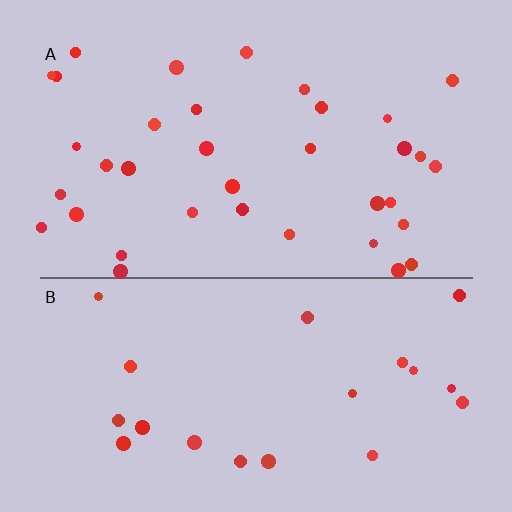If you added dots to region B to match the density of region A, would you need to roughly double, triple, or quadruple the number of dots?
Approximately double.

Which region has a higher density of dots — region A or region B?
A (the top).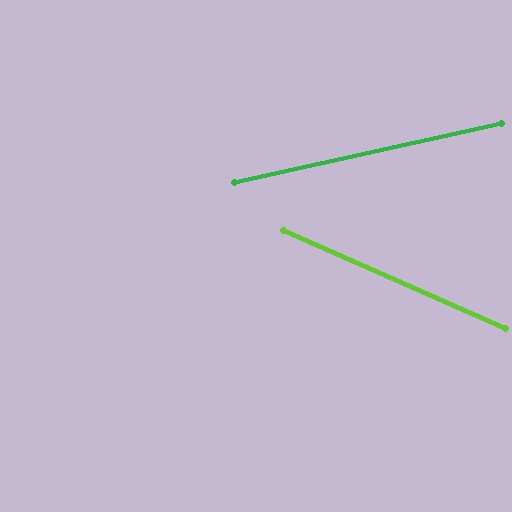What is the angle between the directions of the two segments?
Approximately 36 degrees.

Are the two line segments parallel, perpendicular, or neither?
Neither parallel nor perpendicular — they differ by about 36°.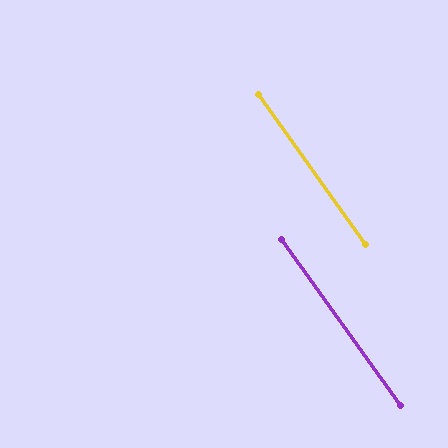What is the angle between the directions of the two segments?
Approximately 0 degrees.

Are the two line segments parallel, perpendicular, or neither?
Parallel — their directions differ by only 0.1°.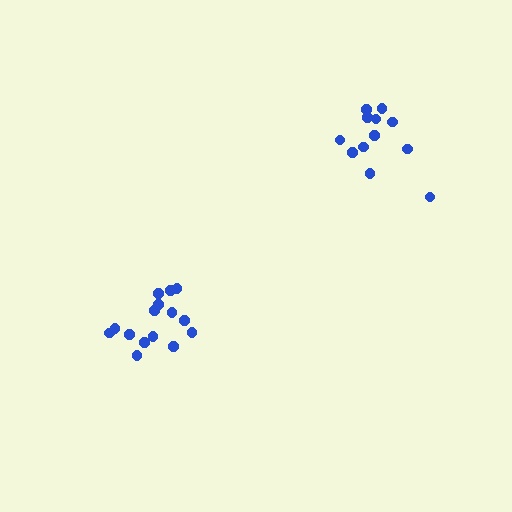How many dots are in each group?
Group 1: 12 dots, Group 2: 15 dots (27 total).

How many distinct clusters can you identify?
There are 2 distinct clusters.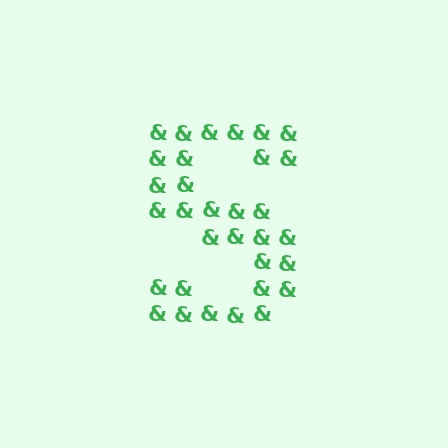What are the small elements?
The small elements are ampersands.